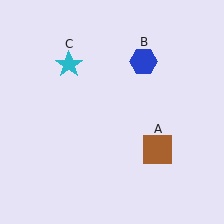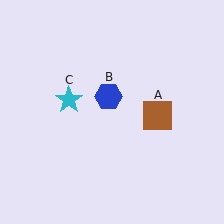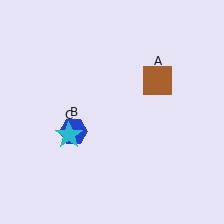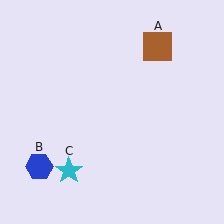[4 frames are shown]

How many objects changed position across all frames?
3 objects changed position: brown square (object A), blue hexagon (object B), cyan star (object C).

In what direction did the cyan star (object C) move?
The cyan star (object C) moved down.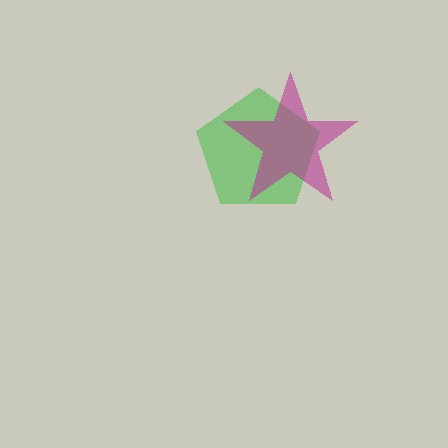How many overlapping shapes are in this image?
There are 2 overlapping shapes in the image.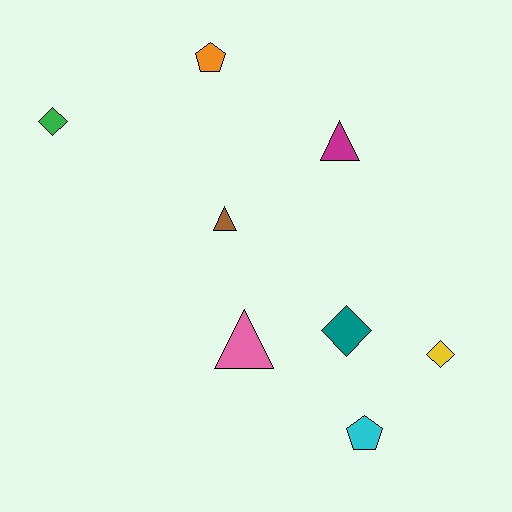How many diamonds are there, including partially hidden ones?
There are 3 diamonds.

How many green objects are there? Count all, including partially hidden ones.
There is 1 green object.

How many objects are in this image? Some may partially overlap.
There are 8 objects.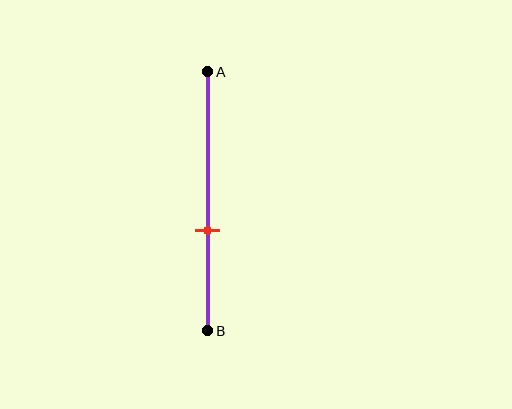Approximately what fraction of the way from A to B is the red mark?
The red mark is approximately 60% of the way from A to B.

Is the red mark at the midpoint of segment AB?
No, the mark is at about 60% from A, not at the 50% midpoint.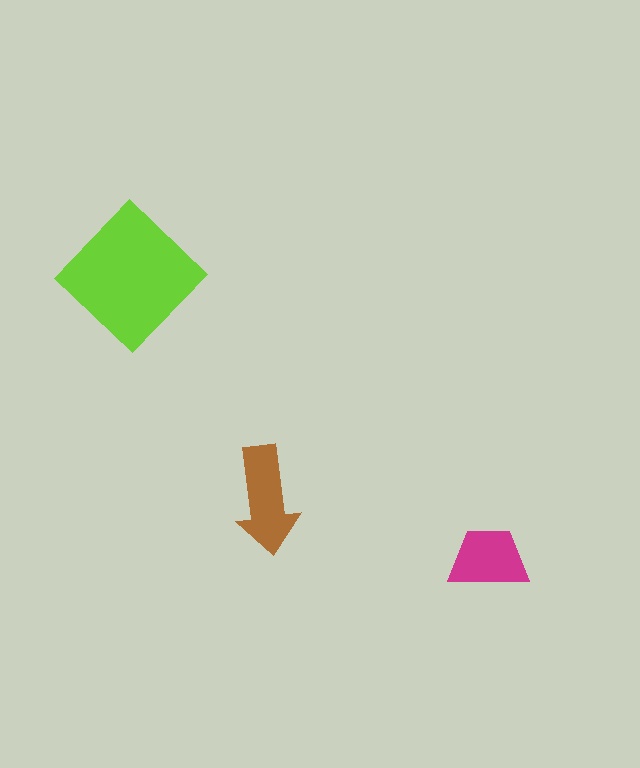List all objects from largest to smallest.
The lime diamond, the brown arrow, the magenta trapezoid.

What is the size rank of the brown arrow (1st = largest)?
2nd.